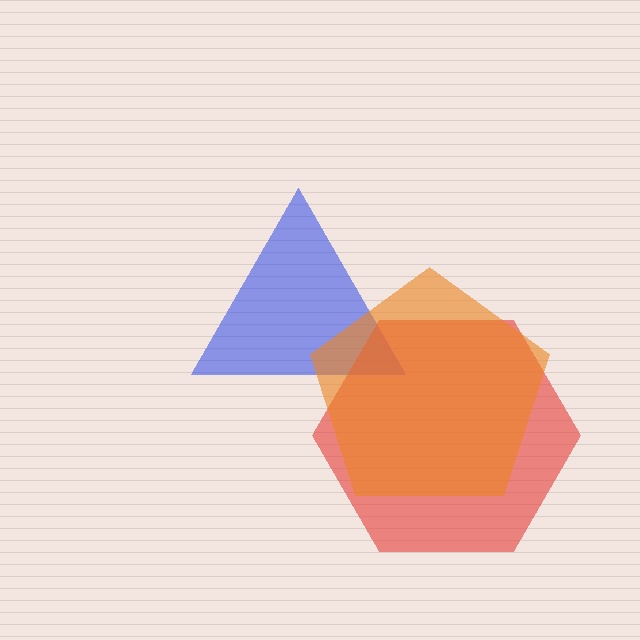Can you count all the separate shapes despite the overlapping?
Yes, there are 3 separate shapes.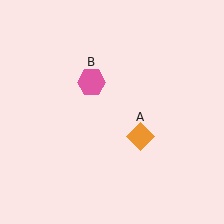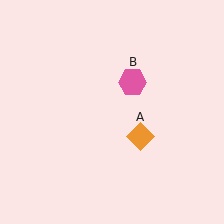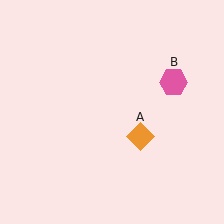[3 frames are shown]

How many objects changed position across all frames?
1 object changed position: pink hexagon (object B).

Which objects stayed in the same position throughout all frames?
Orange diamond (object A) remained stationary.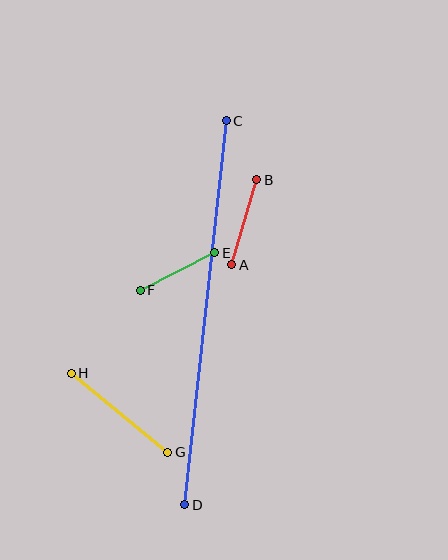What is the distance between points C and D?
The distance is approximately 386 pixels.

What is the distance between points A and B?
The distance is approximately 89 pixels.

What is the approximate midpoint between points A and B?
The midpoint is at approximately (244, 222) pixels.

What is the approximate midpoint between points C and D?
The midpoint is at approximately (205, 313) pixels.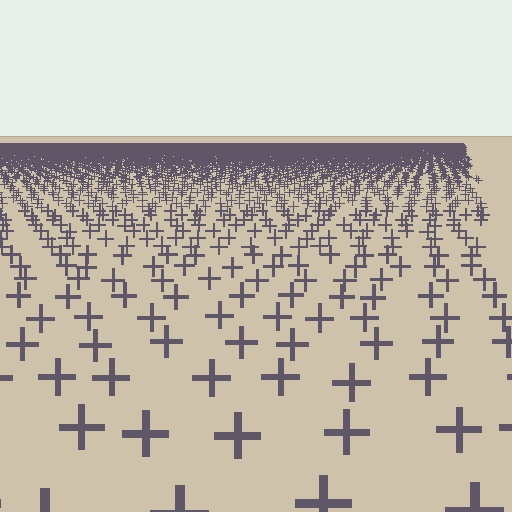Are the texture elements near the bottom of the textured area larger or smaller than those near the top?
Larger. Near the bottom, elements are closer to the viewer and appear at a bigger on-screen size.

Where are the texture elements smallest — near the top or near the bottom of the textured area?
Near the top.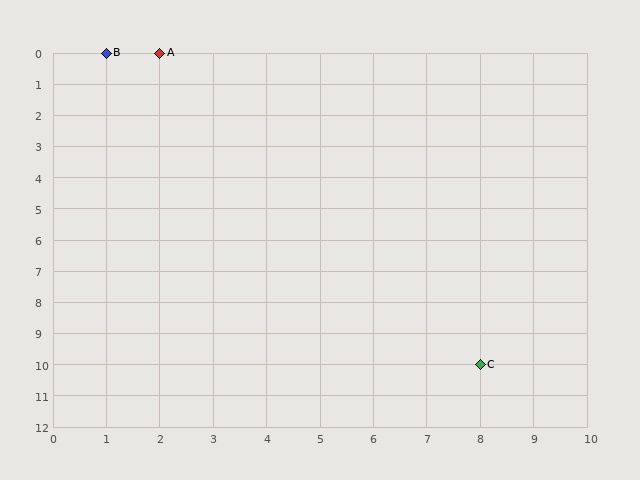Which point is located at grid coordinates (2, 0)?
Point A is at (2, 0).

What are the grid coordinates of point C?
Point C is at grid coordinates (8, 10).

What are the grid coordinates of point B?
Point B is at grid coordinates (1, 0).